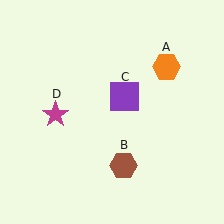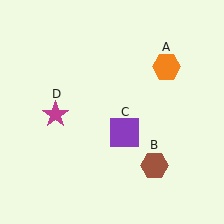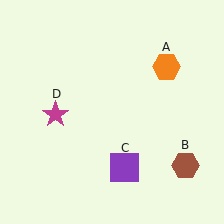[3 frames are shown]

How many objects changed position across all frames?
2 objects changed position: brown hexagon (object B), purple square (object C).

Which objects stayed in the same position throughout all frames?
Orange hexagon (object A) and magenta star (object D) remained stationary.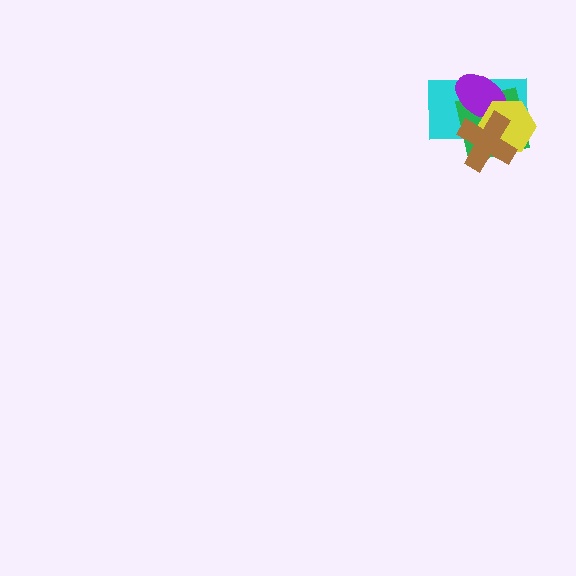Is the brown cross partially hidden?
No, no other shape covers it.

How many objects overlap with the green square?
4 objects overlap with the green square.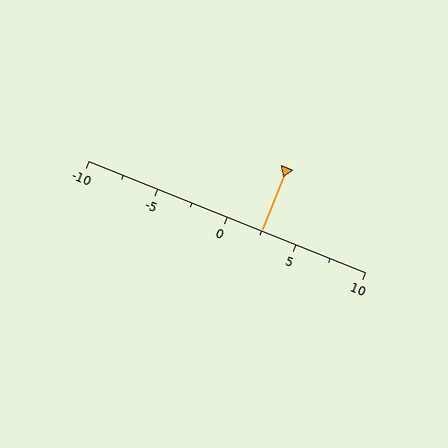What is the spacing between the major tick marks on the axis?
The major ticks are spaced 5 apart.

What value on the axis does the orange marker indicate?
The marker indicates approximately 2.5.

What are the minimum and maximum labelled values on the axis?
The axis runs from -10 to 10.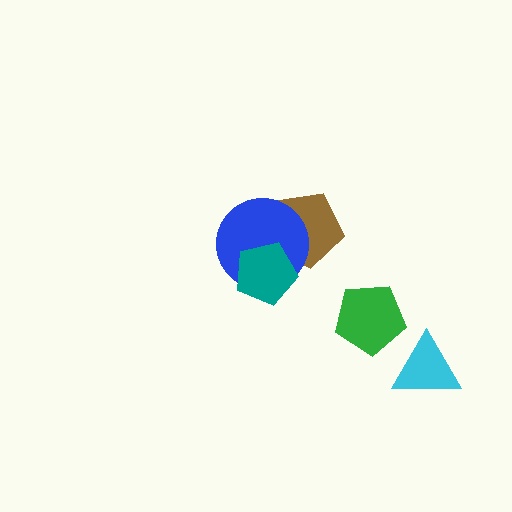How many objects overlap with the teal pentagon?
2 objects overlap with the teal pentagon.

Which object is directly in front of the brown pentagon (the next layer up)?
The blue circle is directly in front of the brown pentagon.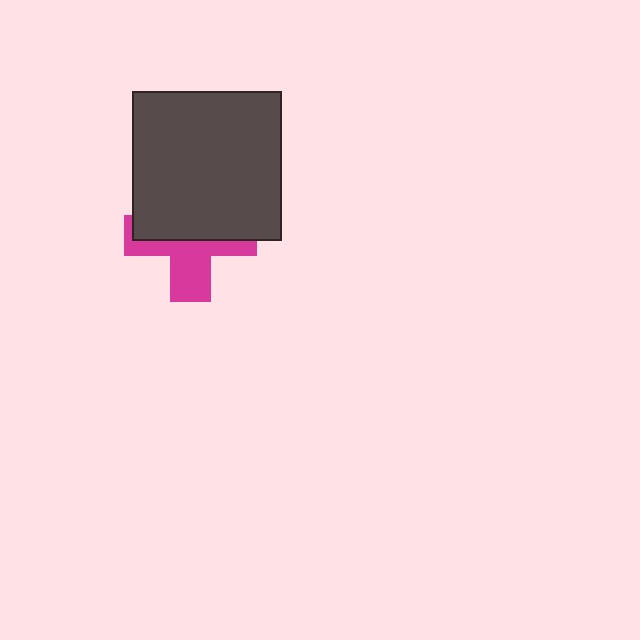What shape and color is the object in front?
The object in front is a dark gray square.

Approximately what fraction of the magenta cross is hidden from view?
Roughly 56% of the magenta cross is hidden behind the dark gray square.